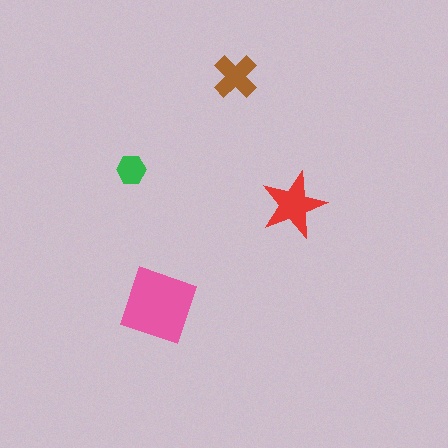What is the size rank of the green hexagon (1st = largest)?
4th.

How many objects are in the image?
There are 4 objects in the image.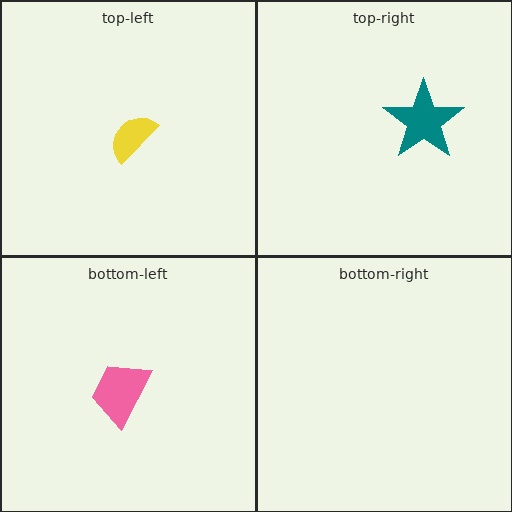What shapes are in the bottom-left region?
The pink trapezoid.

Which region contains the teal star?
The top-right region.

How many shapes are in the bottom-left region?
1.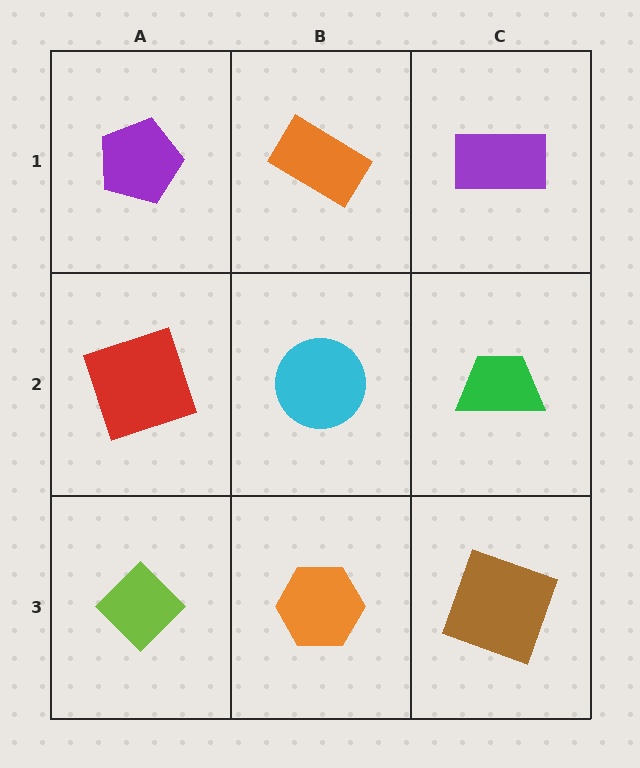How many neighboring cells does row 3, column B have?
3.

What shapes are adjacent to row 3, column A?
A red square (row 2, column A), an orange hexagon (row 3, column B).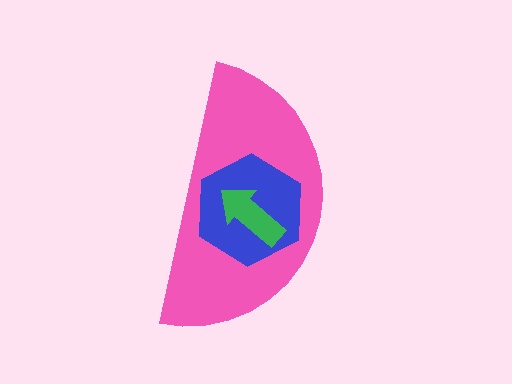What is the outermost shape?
The pink semicircle.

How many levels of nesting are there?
3.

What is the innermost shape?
The green arrow.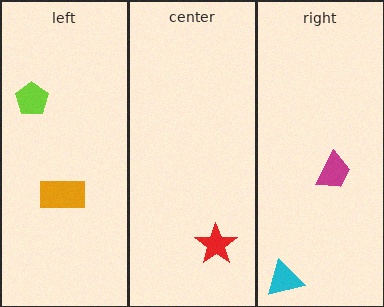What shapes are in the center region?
The red star.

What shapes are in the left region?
The orange rectangle, the lime pentagon.